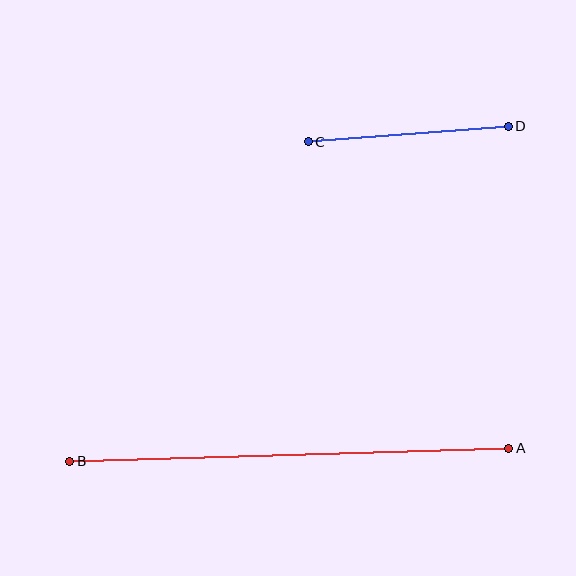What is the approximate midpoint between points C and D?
The midpoint is at approximately (408, 134) pixels.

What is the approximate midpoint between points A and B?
The midpoint is at approximately (289, 455) pixels.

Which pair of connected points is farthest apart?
Points A and B are farthest apart.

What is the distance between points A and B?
The distance is approximately 439 pixels.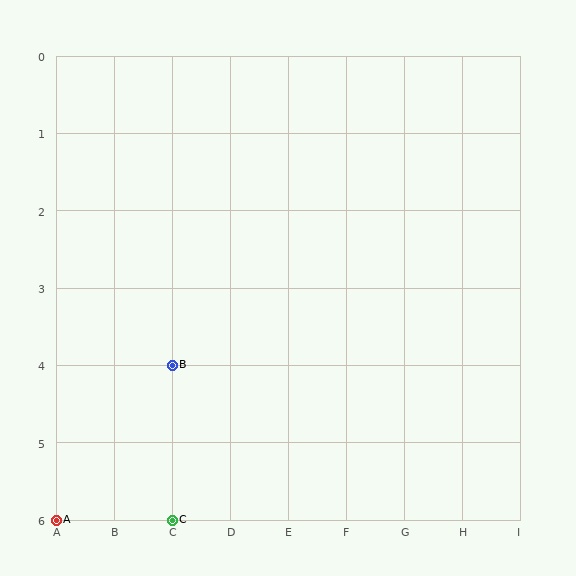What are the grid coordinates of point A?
Point A is at grid coordinates (A, 6).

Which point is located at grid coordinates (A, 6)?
Point A is at (A, 6).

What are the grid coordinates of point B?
Point B is at grid coordinates (C, 4).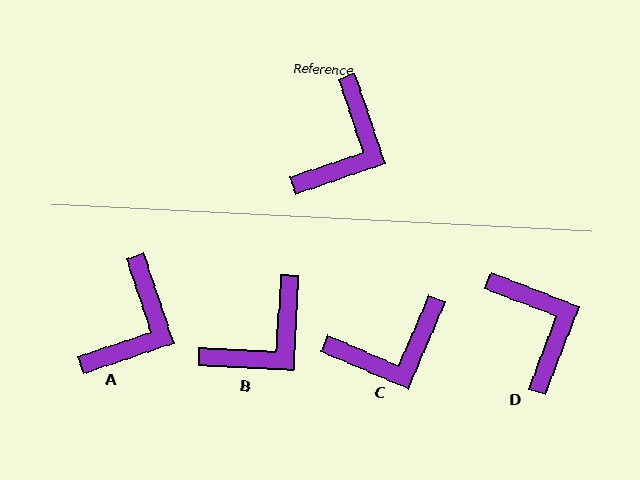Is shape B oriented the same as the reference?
No, it is off by about 22 degrees.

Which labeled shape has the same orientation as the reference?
A.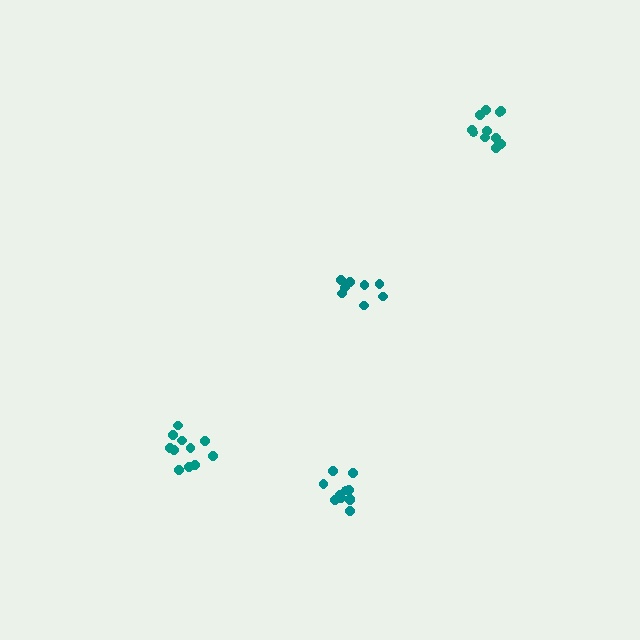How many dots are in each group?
Group 1: 8 dots, Group 2: 11 dots, Group 3: 11 dots, Group 4: 11 dots (41 total).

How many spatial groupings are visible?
There are 4 spatial groupings.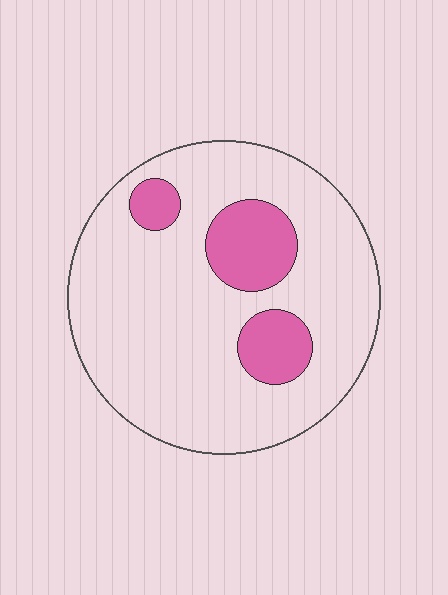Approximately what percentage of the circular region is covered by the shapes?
Approximately 15%.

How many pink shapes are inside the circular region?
3.